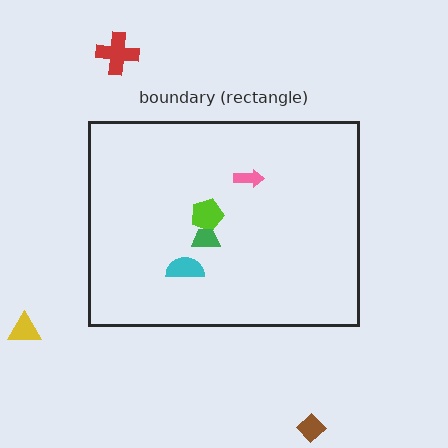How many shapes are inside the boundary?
4 inside, 3 outside.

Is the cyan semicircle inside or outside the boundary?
Inside.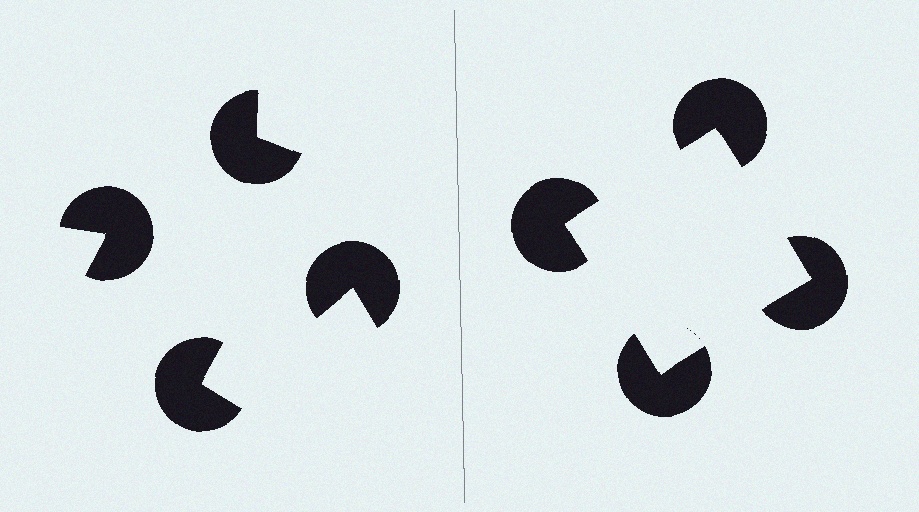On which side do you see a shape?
An illusory square appears on the right side. On the left side the wedge cuts are rotated, so no coherent shape forms.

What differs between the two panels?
The pac-man discs are positioned identically on both sides; only the wedge orientations differ. On the right they align to a square; on the left they are misaligned.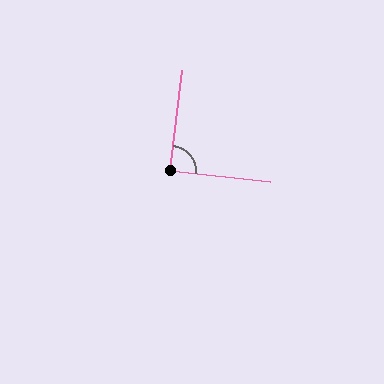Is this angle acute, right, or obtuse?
It is approximately a right angle.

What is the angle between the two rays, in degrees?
Approximately 89 degrees.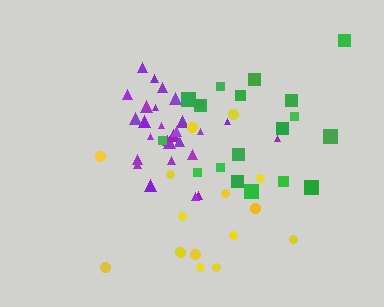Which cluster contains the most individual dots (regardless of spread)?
Purple (27).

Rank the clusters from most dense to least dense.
purple, green, yellow.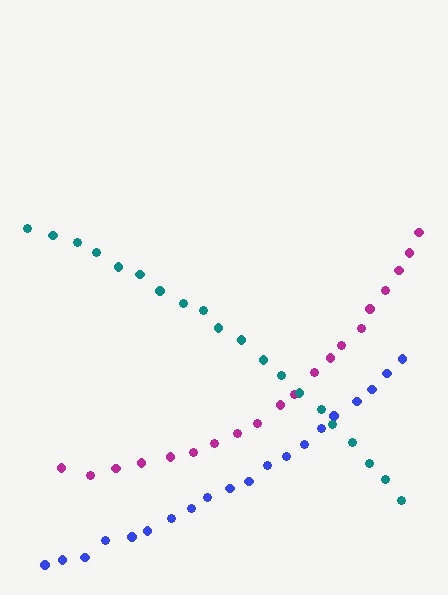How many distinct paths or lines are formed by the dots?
There are 3 distinct paths.